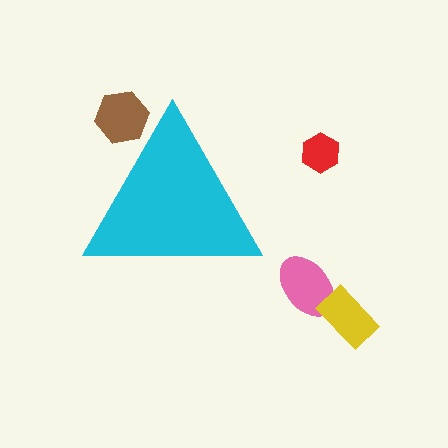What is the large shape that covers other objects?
A cyan triangle.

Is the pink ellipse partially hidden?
No, the pink ellipse is fully visible.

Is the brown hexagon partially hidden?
Yes, the brown hexagon is partially hidden behind the cyan triangle.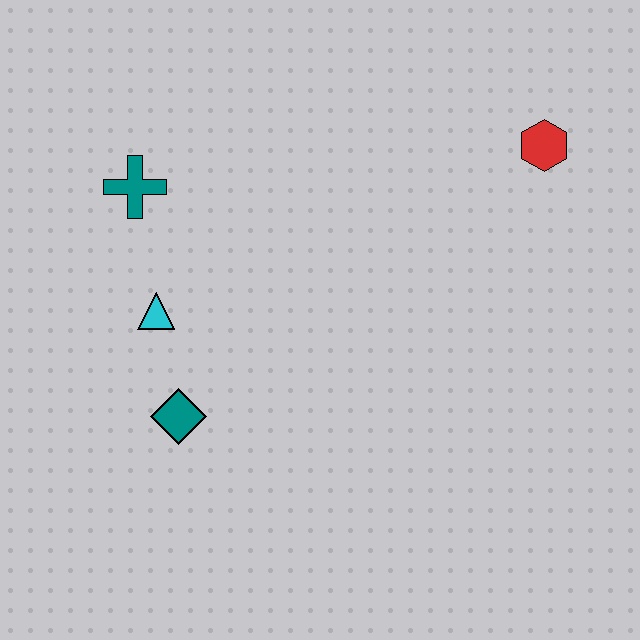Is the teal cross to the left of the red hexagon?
Yes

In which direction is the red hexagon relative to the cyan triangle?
The red hexagon is to the right of the cyan triangle.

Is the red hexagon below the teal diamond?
No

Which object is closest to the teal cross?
The cyan triangle is closest to the teal cross.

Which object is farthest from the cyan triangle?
The red hexagon is farthest from the cyan triangle.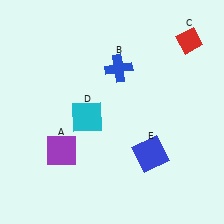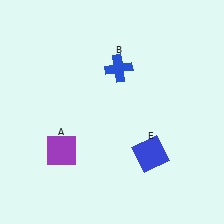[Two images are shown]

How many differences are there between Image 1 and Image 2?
There are 2 differences between the two images.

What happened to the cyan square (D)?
The cyan square (D) was removed in Image 2. It was in the bottom-left area of Image 1.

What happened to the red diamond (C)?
The red diamond (C) was removed in Image 2. It was in the top-right area of Image 1.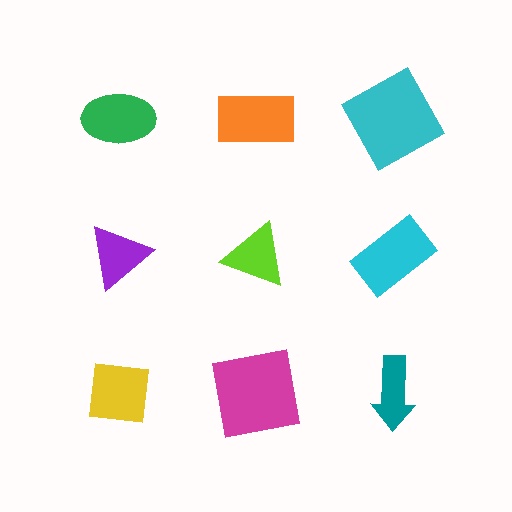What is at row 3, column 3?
A teal arrow.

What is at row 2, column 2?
A lime triangle.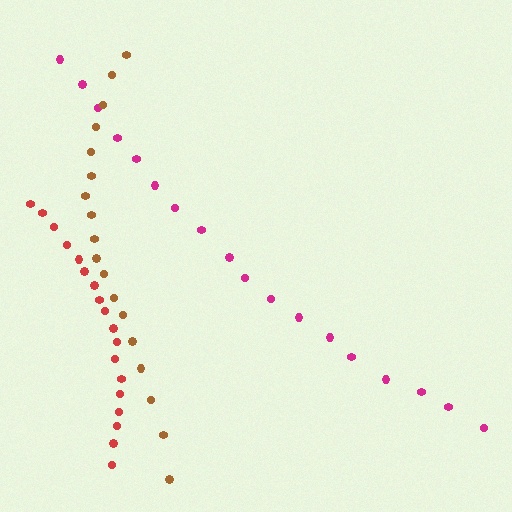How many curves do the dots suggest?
There are 3 distinct paths.